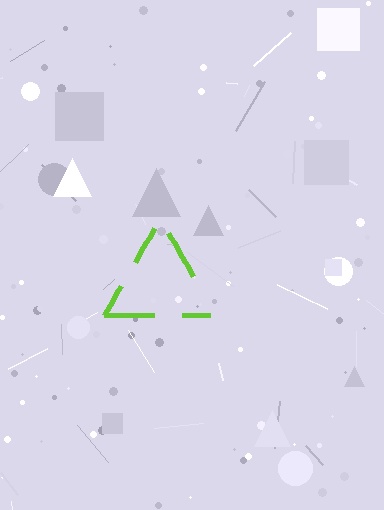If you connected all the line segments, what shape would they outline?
They would outline a triangle.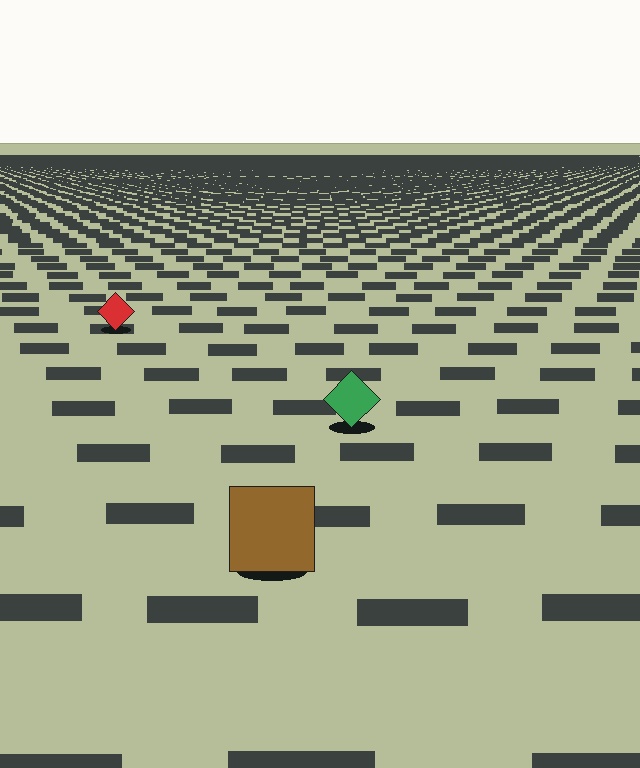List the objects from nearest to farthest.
From nearest to farthest: the brown square, the green diamond, the red diamond.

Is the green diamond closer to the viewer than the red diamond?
Yes. The green diamond is closer — you can tell from the texture gradient: the ground texture is coarser near it.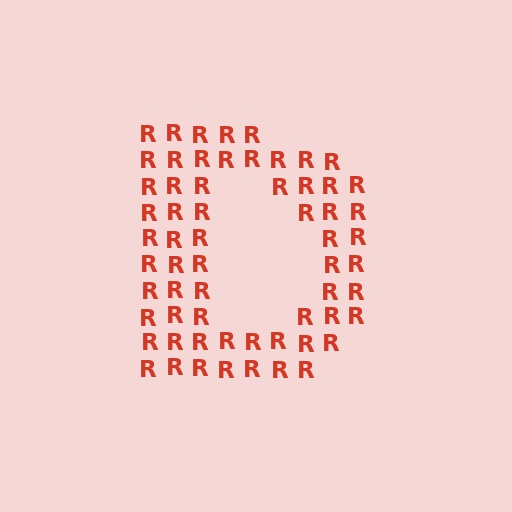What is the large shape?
The large shape is the letter D.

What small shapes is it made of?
It is made of small letter R's.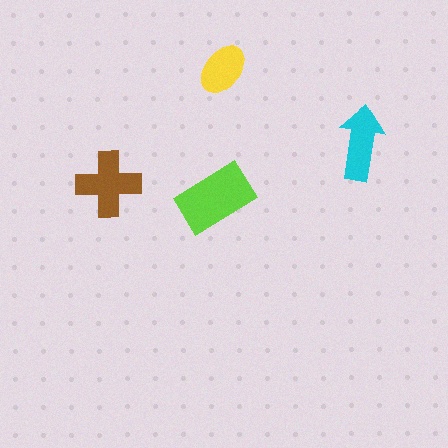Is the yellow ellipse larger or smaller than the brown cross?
Smaller.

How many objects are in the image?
There are 4 objects in the image.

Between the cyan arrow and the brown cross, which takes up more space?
The brown cross.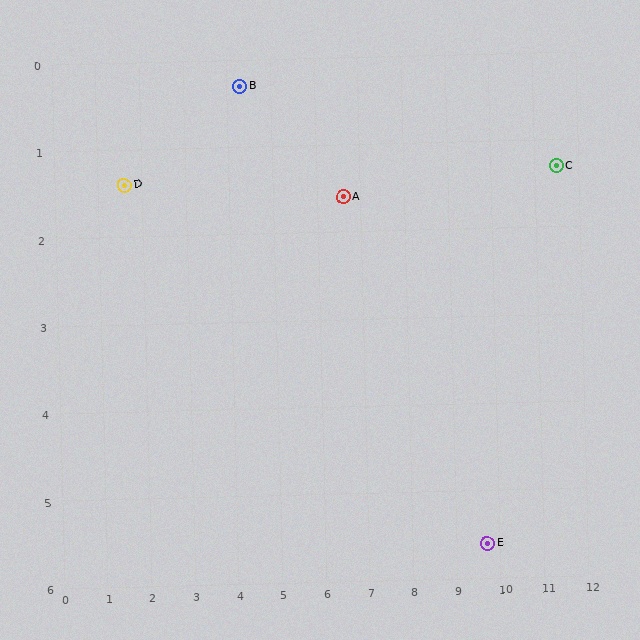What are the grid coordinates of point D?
Point D is at approximately (1.6, 1.4).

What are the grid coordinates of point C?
Point C is at approximately (11.5, 1.3).